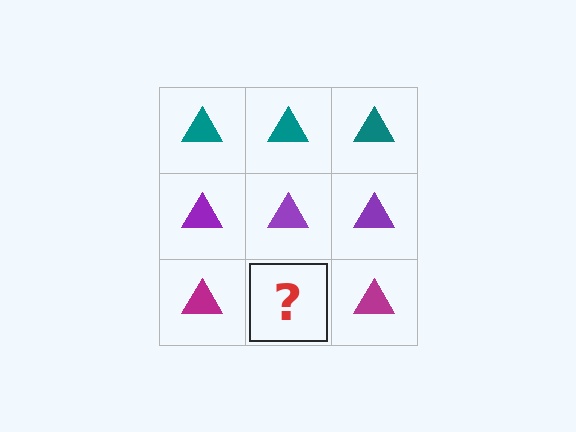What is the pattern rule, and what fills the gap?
The rule is that each row has a consistent color. The gap should be filled with a magenta triangle.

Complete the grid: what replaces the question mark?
The question mark should be replaced with a magenta triangle.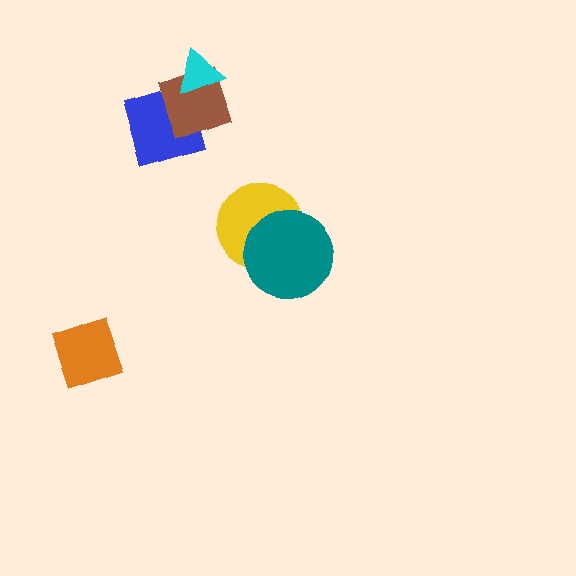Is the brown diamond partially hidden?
Yes, it is partially covered by another shape.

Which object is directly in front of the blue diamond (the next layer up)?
The brown diamond is directly in front of the blue diamond.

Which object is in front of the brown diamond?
The cyan triangle is in front of the brown diamond.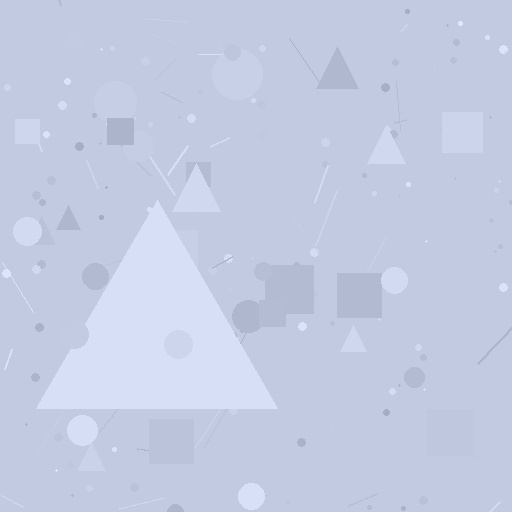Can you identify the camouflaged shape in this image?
The camouflaged shape is a triangle.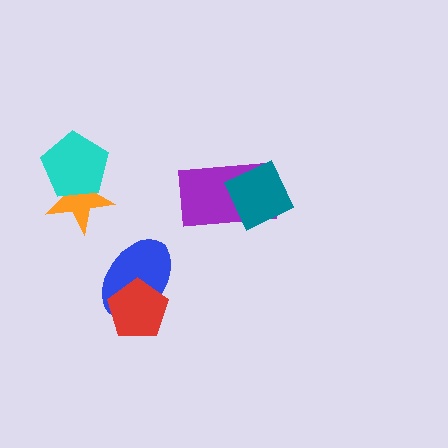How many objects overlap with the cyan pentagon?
1 object overlaps with the cyan pentagon.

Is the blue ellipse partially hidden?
Yes, it is partially covered by another shape.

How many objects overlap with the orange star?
1 object overlaps with the orange star.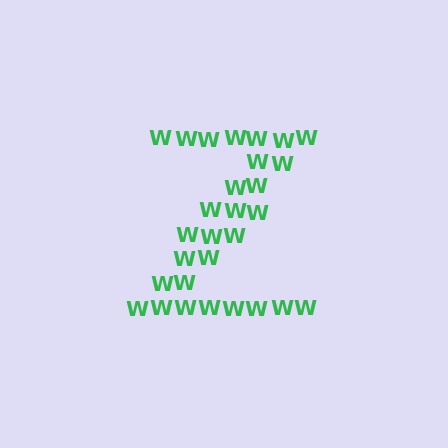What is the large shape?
The large shape is the letter Z.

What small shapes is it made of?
It is made of small letter W's.